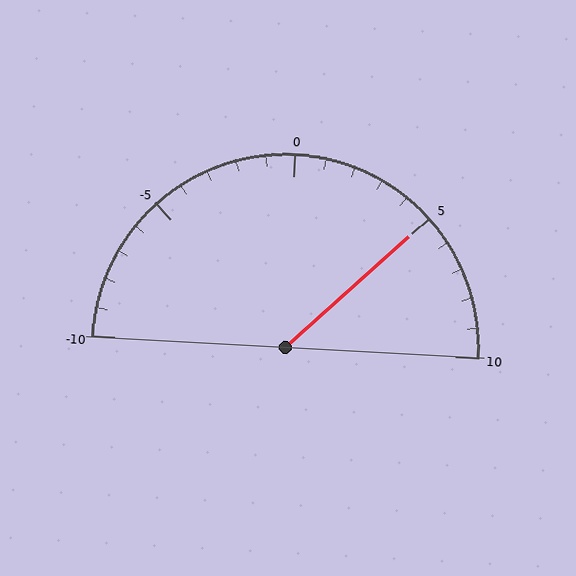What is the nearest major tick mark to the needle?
The nearest major tick mark is 5.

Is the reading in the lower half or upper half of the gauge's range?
The reading is in the upper half of the range (-10 to 10).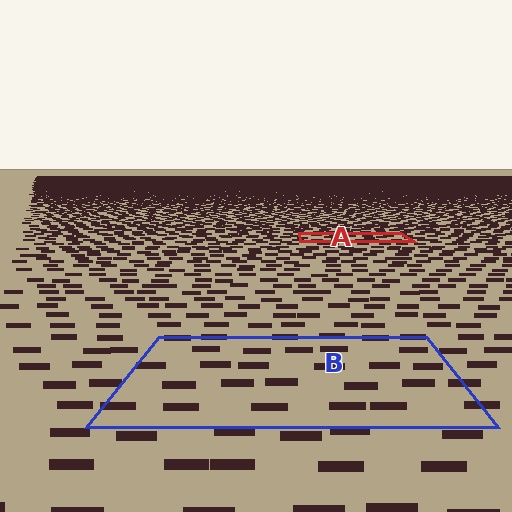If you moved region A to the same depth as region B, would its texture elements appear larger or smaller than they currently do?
They would appear larger. At a closer depth, the same texture elements are projected at a bigger on-screen size.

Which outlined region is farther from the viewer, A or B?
Region A is farther from the viewer — the texture elements inside it appear smaller and more densely packed.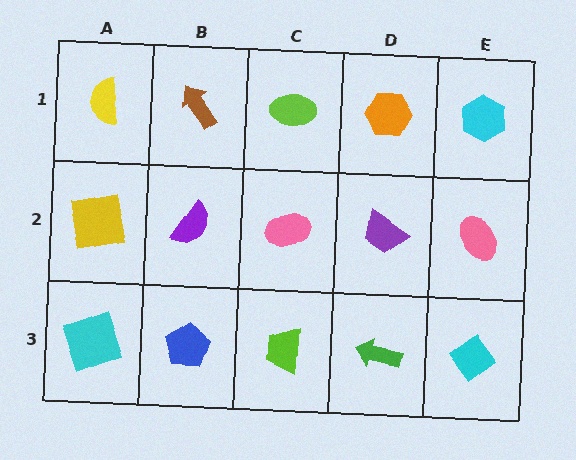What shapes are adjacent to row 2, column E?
A cyan hexagon (row 1, column E), a cyan diamond (row 3, column E), a purple trapezoid (row 2, column D).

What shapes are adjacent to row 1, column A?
A yellow square (row 2, column A), a brown arrow (row 1, column B).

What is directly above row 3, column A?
A yellow square.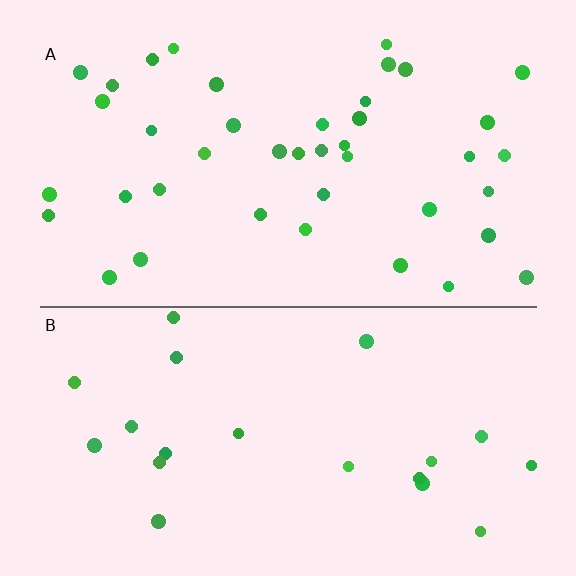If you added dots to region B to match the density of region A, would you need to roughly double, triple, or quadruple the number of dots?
Approximately double.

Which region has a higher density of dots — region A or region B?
A (the top).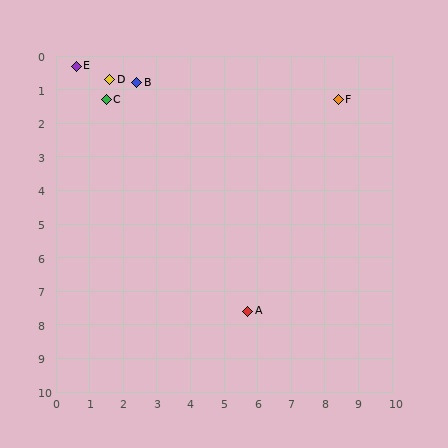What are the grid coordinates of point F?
Point F is at approximately (8.4, 1.3).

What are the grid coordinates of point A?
Point A is at approximately (5.7, 7.6).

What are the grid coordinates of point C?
Point C is at approximately (1.5, 1.3).